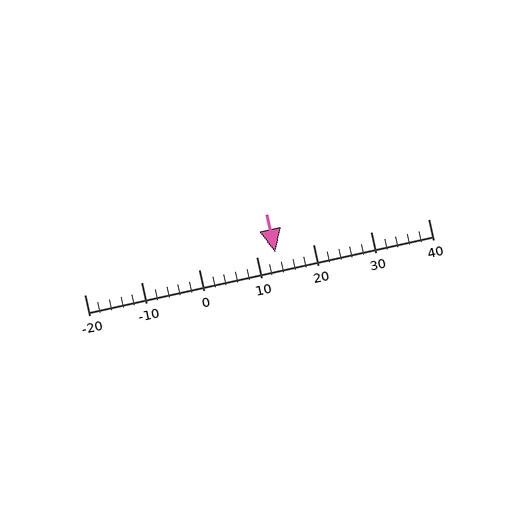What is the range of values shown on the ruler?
The ruler shows values from -20 to 40.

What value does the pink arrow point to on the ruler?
The pink arrow points to approximately 13.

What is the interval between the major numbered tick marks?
The major tick marks are spaced 10 units apart.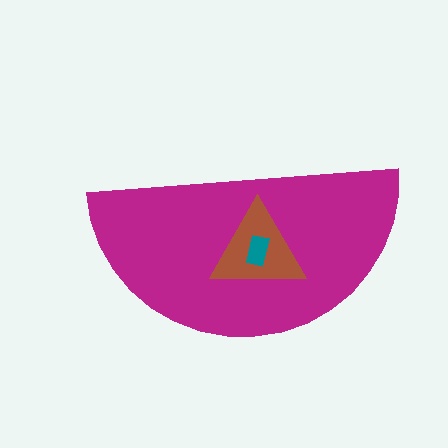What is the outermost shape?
The magenta semicircle.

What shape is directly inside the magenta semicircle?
The brown triangle.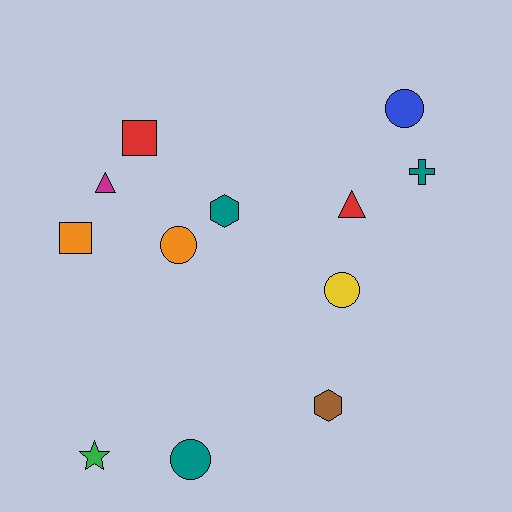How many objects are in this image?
There are 12 objects.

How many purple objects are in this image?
There are no purple objects.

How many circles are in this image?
There are 4 circles.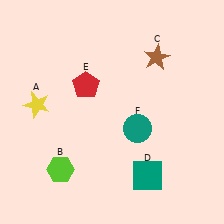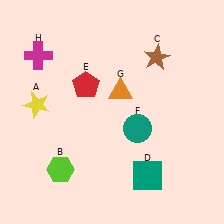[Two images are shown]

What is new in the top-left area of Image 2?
A magenta cross (H) was added in the top-left area of Image 2.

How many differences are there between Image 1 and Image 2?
There are 2 differences between the two images.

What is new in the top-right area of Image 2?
An orange triangle (G) was added in the top-right area of Image 2.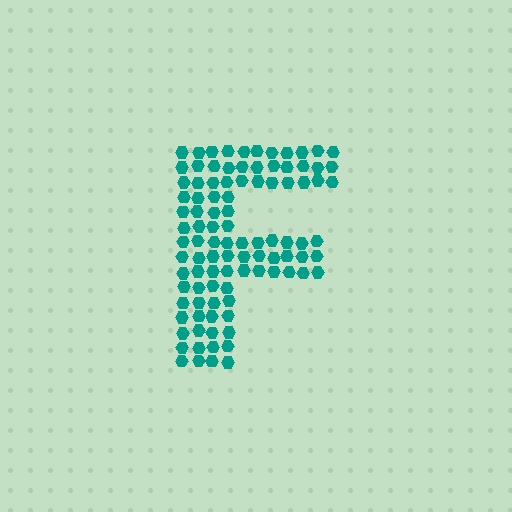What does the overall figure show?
The overall figure shows the letter F.